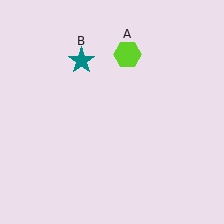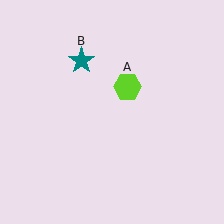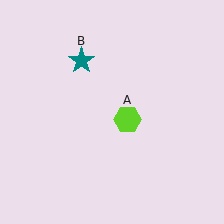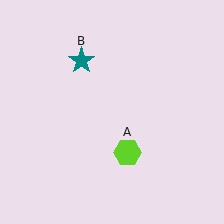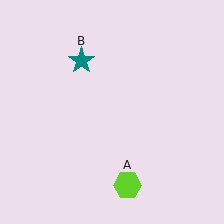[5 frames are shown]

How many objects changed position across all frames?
1 object changed position: lime hexagon (object A).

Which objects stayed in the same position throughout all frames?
Teal star (object B) remained stationary.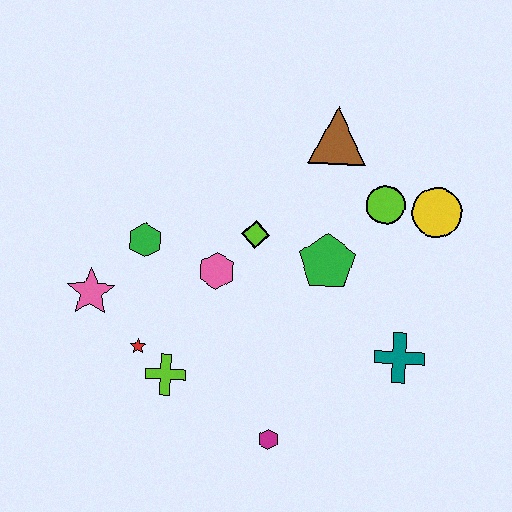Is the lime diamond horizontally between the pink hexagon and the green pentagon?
Yes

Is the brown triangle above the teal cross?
Yes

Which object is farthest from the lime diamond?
The magenta hexagon is farthest from the lime diamond.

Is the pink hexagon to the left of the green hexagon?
No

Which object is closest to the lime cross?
The red star is closest to the lime cross.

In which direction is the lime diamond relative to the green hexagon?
The lime diamond is to the right of the green hexagon.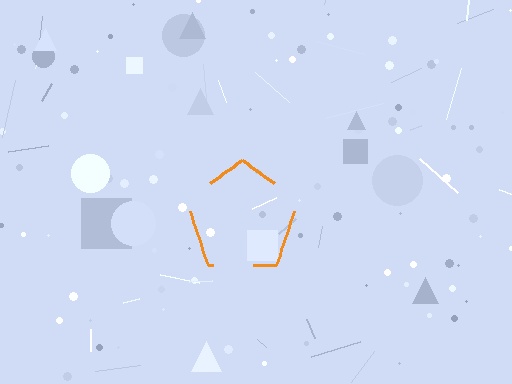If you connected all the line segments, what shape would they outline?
They would outline a pentagon.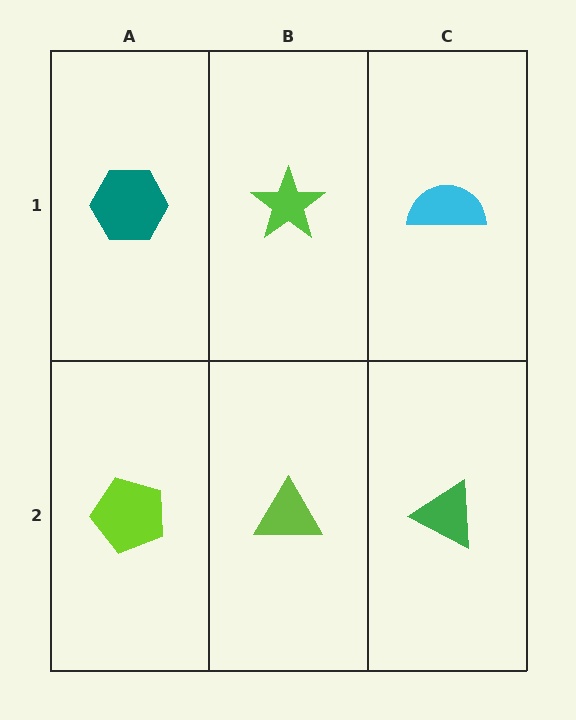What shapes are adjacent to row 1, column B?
A lime triangle (row 2, column B), a teal hexagon (row 1, column A), a cyan semicircle (row 1, column C).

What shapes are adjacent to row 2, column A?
A teal hexagon (row 1, column A), a lime triangle (row 2, column B).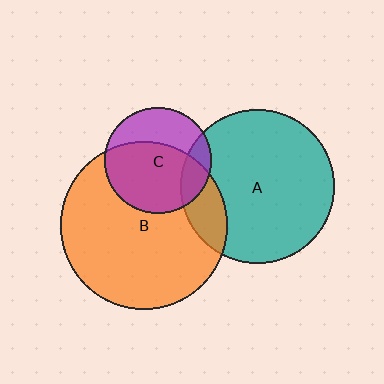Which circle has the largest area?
Circle B (orange).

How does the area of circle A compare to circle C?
Approximately 2.1 times.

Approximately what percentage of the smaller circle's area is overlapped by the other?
Approximately 15%.